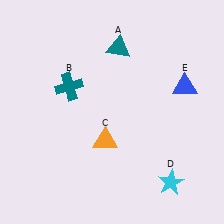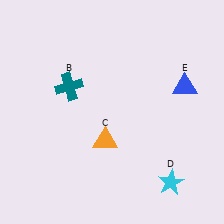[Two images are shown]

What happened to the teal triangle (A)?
The teal triangle (A) was removed in Image 2. It was in the top-right area of Image 1.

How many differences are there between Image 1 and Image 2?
There is 1 difference between the two images.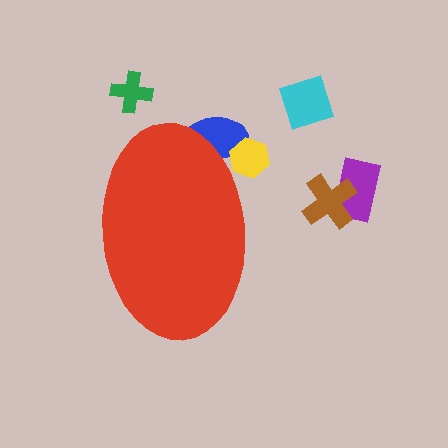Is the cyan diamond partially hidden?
No, the cyan diamond is fully visible.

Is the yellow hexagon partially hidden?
Yes, the yellow hexagon is partially hidden behind the red ellipse.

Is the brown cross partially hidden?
No, the brown cross is fully visible.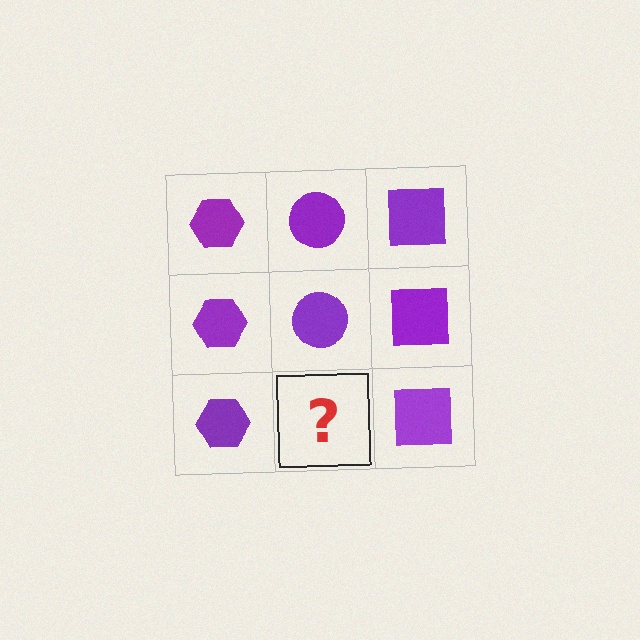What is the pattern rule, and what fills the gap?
The rule is that each column has a consistent shape. The gap should be filled with a purple circle.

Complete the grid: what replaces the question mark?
The question mark should be replaced with a purple circle.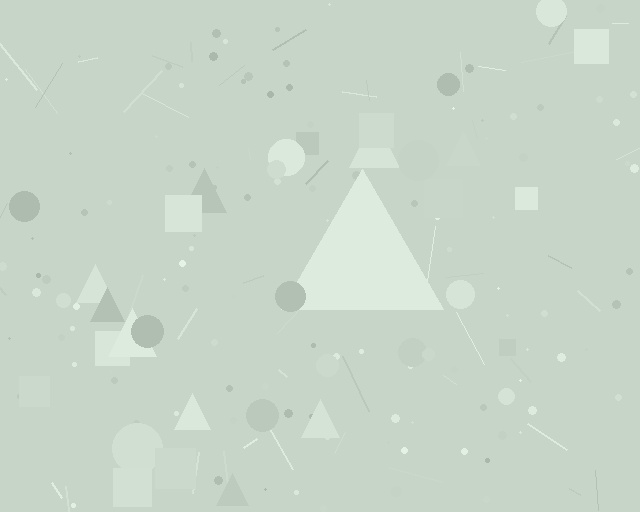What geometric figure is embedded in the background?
A triangle is embedded in the background.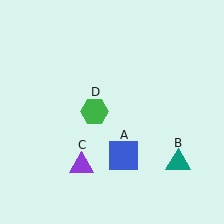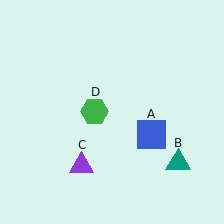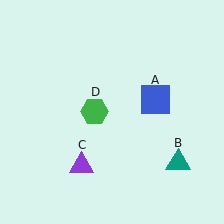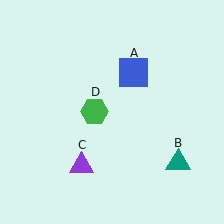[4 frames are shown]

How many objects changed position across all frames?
1 object changed position: blue square (object A).